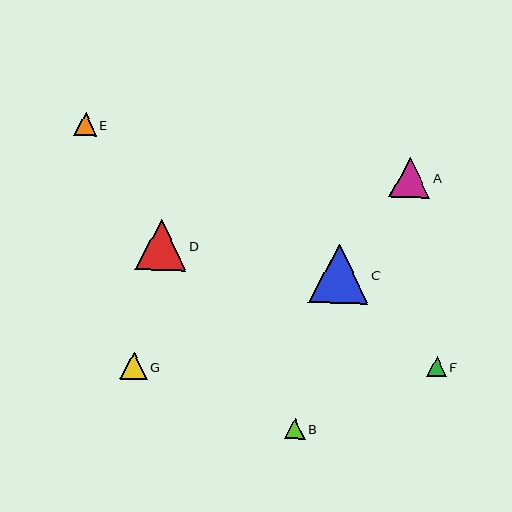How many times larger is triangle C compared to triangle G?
Triangle C is approximately 2.2 times the size of triangle G.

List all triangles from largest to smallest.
From largest to smallest: C, D, A, G, E, B, F.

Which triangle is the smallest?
Triangle F is the smallest with a size of approximately 20 pixels.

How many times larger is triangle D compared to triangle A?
Triangle D is approximately 1.3 times the size of triangle A.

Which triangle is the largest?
Triangle C is the largest with a size of approximately 59 pixels.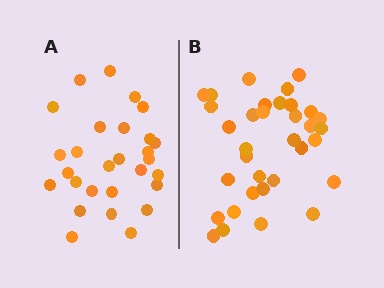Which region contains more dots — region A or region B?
Region B (the right region) has more dots.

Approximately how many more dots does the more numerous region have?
Region B has about 6 more dots than region A.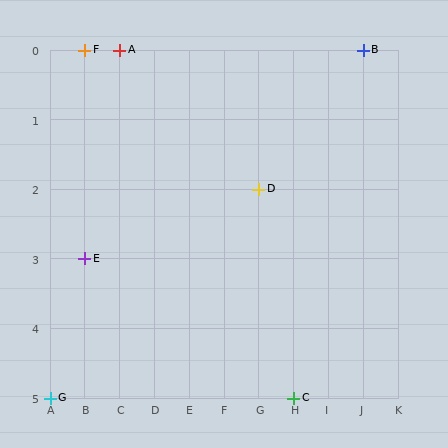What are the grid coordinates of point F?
Point F is at grid coordinates (B, 0).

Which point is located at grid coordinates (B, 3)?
Point E is at (B, 3).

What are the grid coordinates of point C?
Point C is at grid coordinates (H, 5).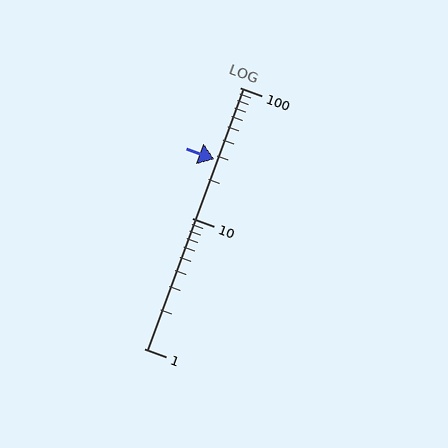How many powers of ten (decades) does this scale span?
The scale spans 2 decades, from 1 to 100.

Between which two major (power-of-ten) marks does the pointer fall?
The pointer is between 10 and 100.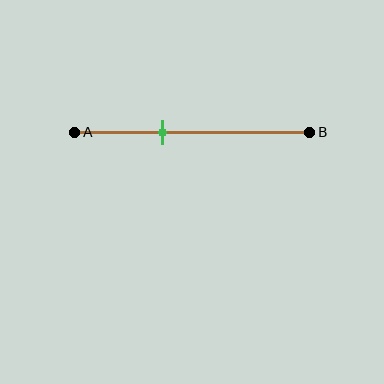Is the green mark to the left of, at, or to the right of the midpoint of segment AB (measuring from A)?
The green mark is to the left of the midpoint of segment AB.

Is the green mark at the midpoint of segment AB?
No, the mark is at about 40% from A, not at the 50% midpoint.